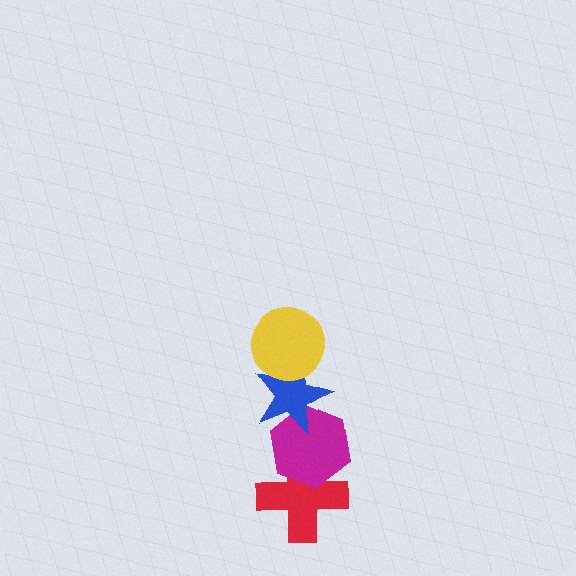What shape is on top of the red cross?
The magenta hexagon is on top of the red cross.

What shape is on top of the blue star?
The yellow circle is on top of the blue star.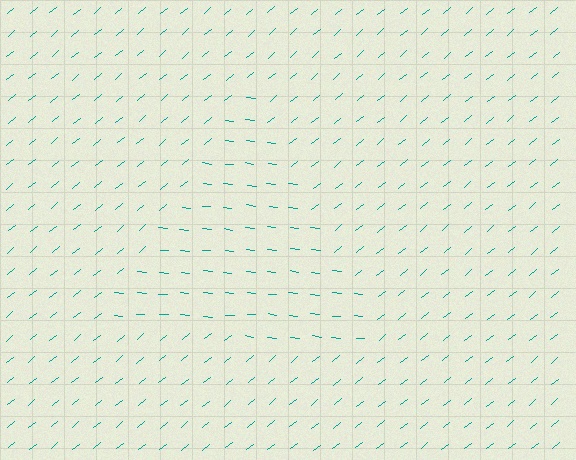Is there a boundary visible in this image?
Yes, there is a texture boundary formed by a change in line orientation.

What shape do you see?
I see a triangle.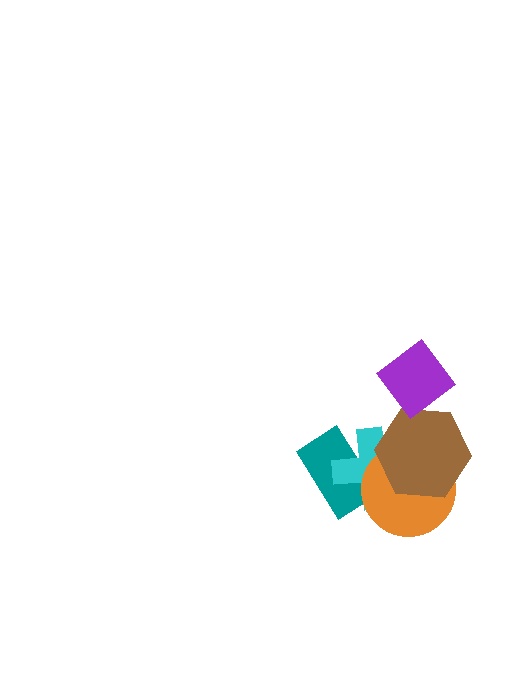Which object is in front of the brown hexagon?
The purple diamond is in front of the brown hexagon.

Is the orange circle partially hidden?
Yes, it is partially covered by another shape.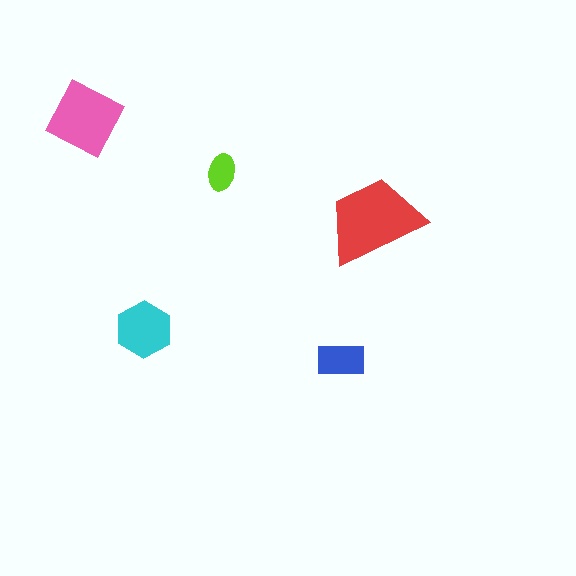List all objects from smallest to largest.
The lime ellipse, the blue rectangle, the cyan hexagon, the pink diamond, the red trapezoid.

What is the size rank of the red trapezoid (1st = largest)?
1st.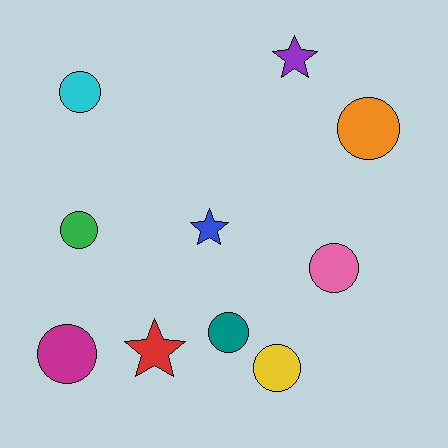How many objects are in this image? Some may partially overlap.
There are 10 objects.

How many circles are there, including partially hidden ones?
There are 7 circles.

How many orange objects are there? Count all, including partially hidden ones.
There is 1 orange object.